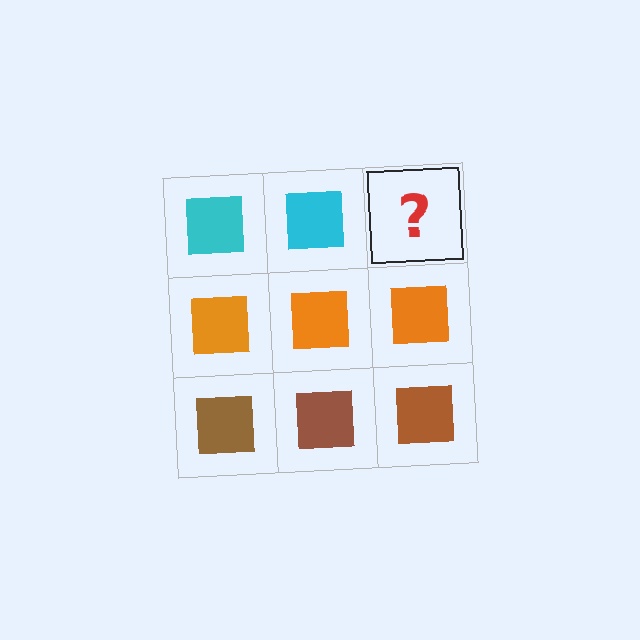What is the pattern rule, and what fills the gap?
The rule is that each row has a consistent color. The gap should be filled with a cyan square.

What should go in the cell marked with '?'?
The missing cell should contain a cyan square.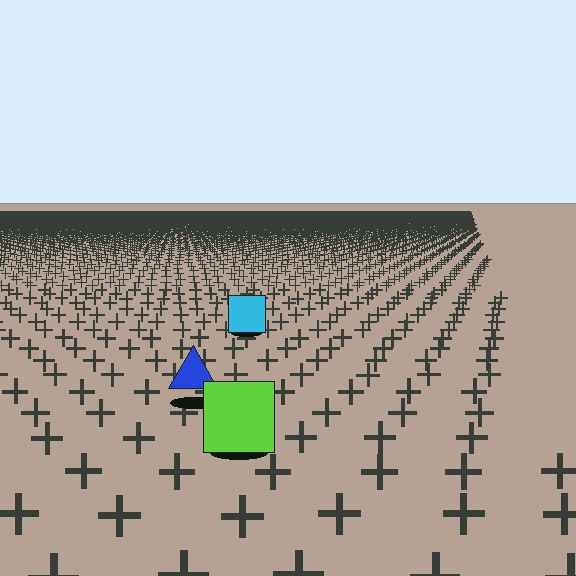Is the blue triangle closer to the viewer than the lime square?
No. The lime square is closer — you can tell from the texture gradient: the ground texture is coarser near it.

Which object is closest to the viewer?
The lime square is closest. The texture marks near it are larger and more spread out.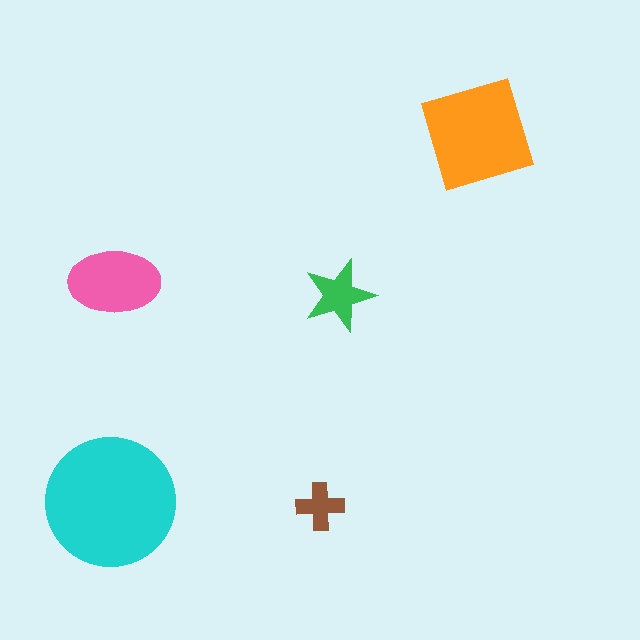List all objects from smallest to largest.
The brown cross, the green star, the pink ellipse, the orange diamond, the cyan circle.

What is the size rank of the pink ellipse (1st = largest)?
3rd.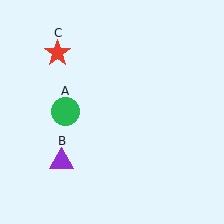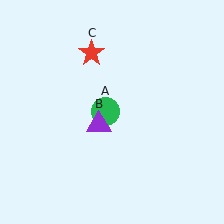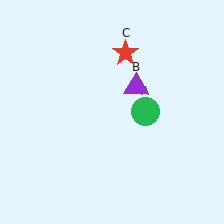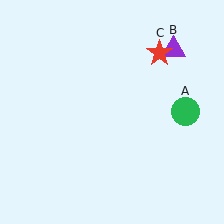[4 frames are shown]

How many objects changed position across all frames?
3 objects changed position: green circle (object A), purple triangle (object B), red star (object C).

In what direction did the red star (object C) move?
The red star (object C) moved right.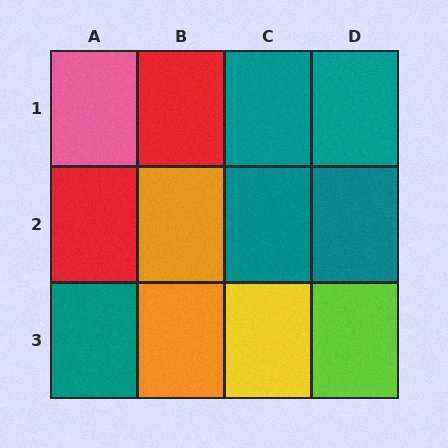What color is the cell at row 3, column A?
Teal.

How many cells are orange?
2 cells are orange.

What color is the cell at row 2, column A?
Red.